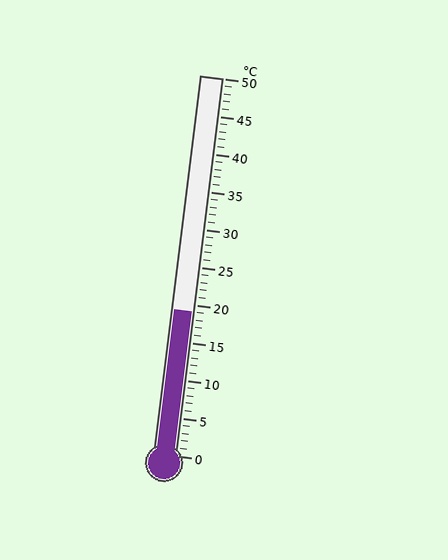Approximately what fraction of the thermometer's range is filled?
The thermometer is filled to approximately 40% of its range.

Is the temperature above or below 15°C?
The temperature is above 15°C.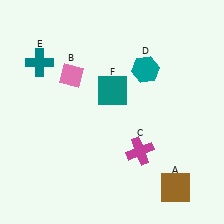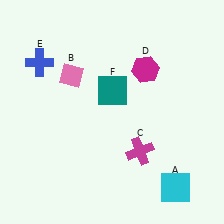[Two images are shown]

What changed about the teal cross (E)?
In Image 1, E is teal. In Image 2, it changed to blue.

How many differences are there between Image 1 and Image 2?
There are 3 differences between the two images.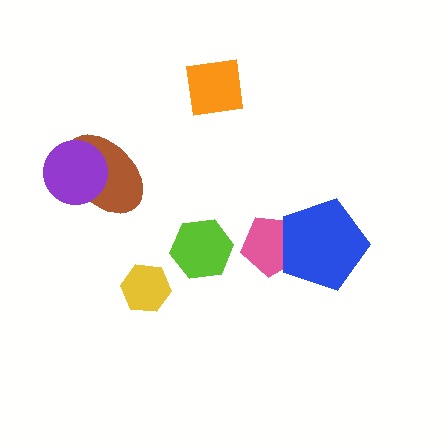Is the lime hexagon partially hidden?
No, no other shape covers it.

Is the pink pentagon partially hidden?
Yes, it is partially covered by another shape.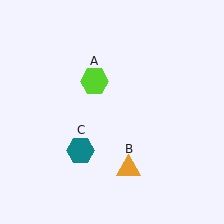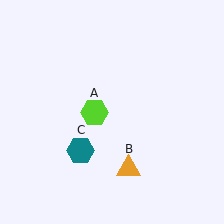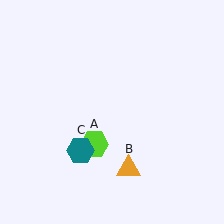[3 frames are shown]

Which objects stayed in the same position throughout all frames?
Orange triangle (object B) and teal hexagon (object C) remained stationary.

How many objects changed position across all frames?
1 object changed position: lime hexagon (object A).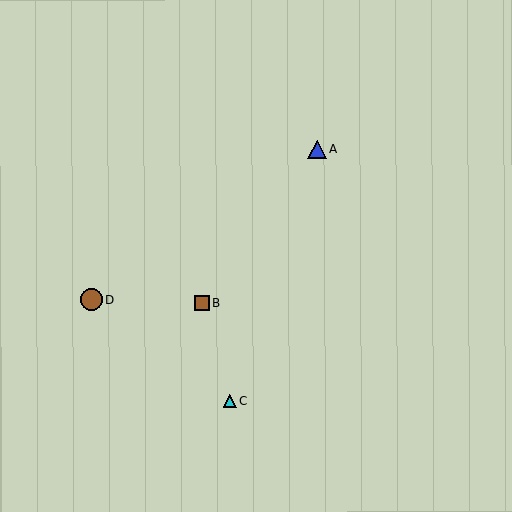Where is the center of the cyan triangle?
The center of the cyan triangle is at (230, 401).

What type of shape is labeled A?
Shape A is a blue triangle.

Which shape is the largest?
The brown circle (labeled D) is the largest.